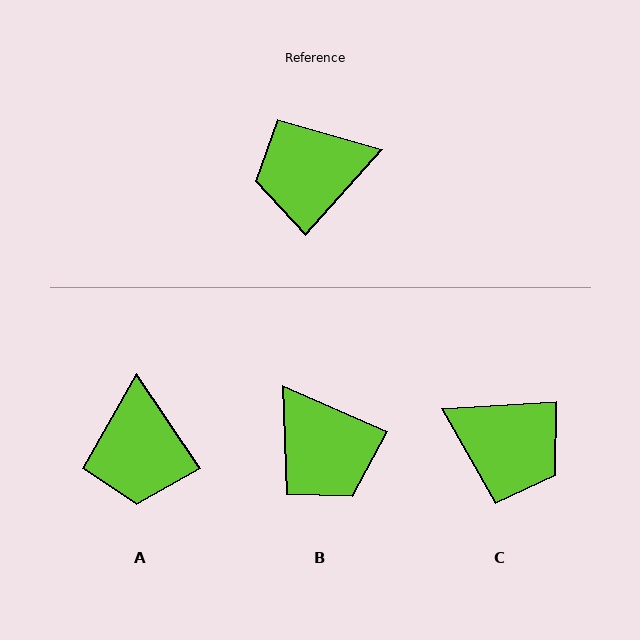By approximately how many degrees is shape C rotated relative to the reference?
Approximately 135 degrees counter-clockwise.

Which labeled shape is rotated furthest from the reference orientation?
C, about 135 degrees away.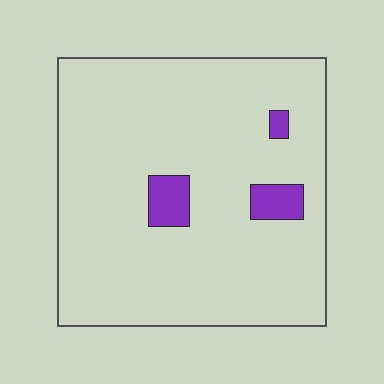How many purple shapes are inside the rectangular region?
3.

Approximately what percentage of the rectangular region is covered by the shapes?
Approximately 5%.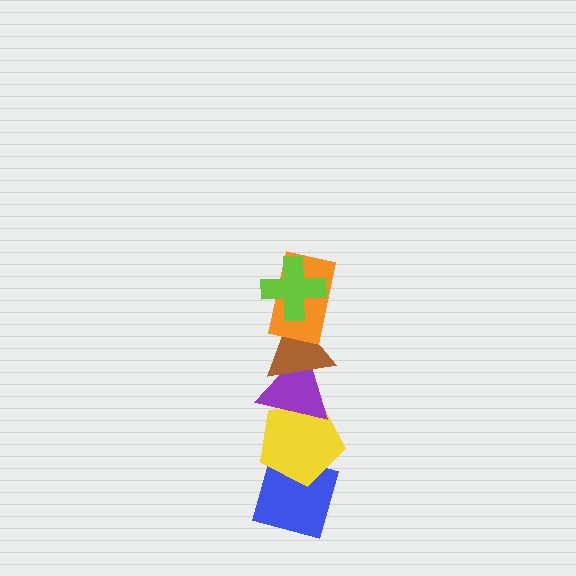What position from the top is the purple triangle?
The purple triangle is 4th from the top.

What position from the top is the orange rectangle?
The orange rectangle is 2nd from the top.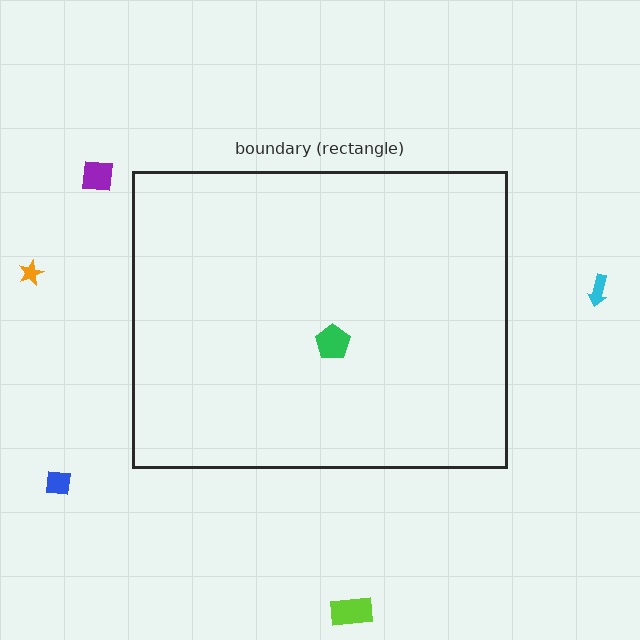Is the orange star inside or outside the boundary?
Outside.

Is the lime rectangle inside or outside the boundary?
Outside.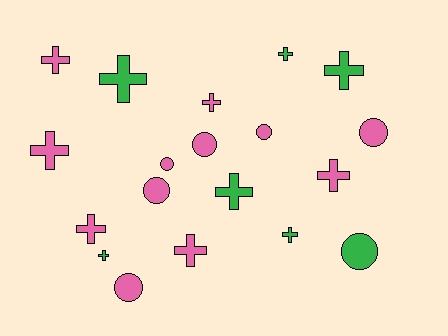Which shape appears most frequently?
Cross, with 12 objects.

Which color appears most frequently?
Pink, with 12 objects.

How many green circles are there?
There is 1 green circle.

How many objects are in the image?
There are 19 objects.